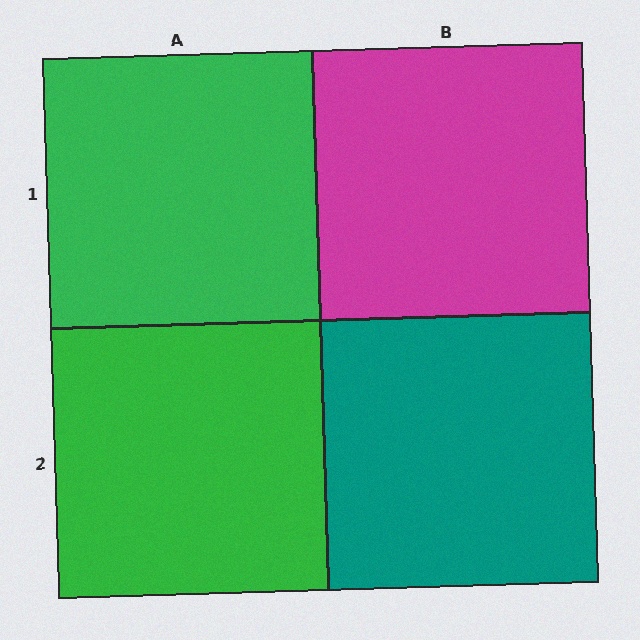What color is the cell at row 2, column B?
Teal.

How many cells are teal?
1 cell is teal.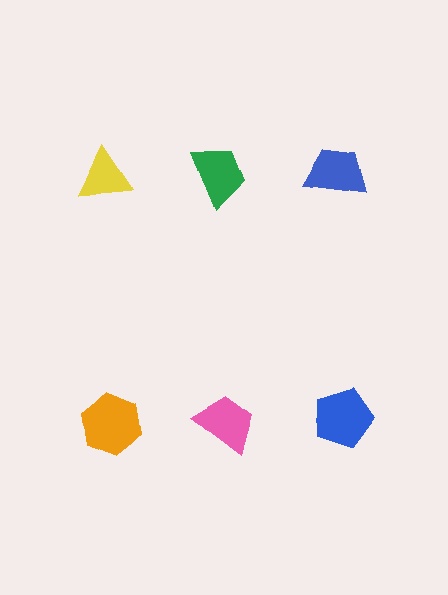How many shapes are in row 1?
3 shapes.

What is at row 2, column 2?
A pink trapezoid.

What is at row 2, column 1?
An orange hexagon.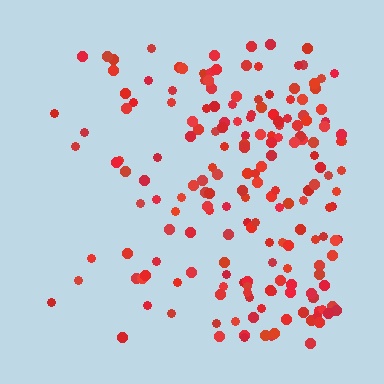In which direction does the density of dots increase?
From left to right, with the right side densest.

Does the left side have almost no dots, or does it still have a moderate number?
Still a moderate number, just noticeably fewer than the right.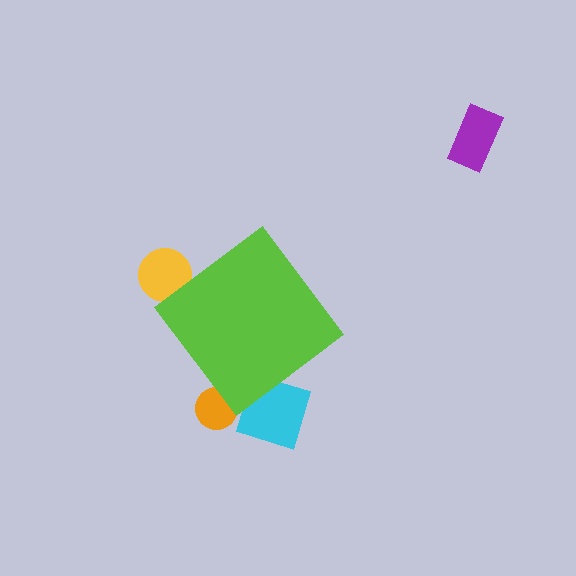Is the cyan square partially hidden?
Yes, the cyan square is partially hidden behind the lime diamond.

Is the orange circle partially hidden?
Yes, the orange circle is partially hidden behind the lime diamond.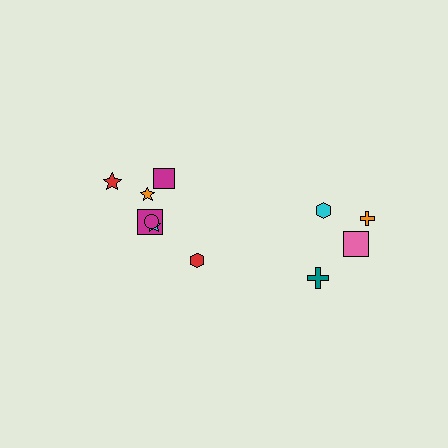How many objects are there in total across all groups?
There are 11 objects.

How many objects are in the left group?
There are 7 objects.